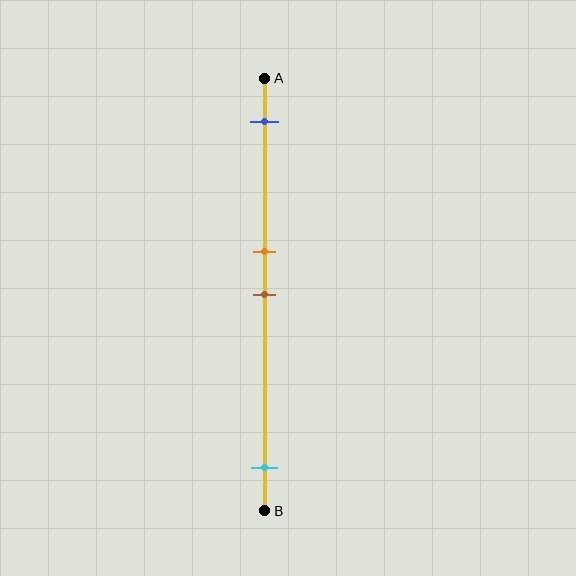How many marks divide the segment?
There are 4 marks dividing the segment.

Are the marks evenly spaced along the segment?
No, the marks are not evenly spaced.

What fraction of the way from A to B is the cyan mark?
The cyan mark is approximately 90% (0.9) of the way from A to B.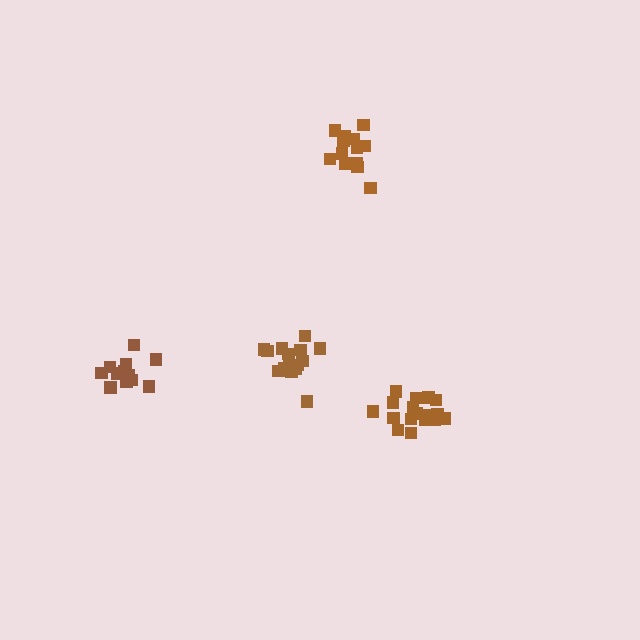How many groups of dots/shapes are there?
There are 4 groups.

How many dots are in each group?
Group 1: 17 dots, Group 2: 13 dots, Group 3: 15 dots, Group 4: 13 dots (58 total).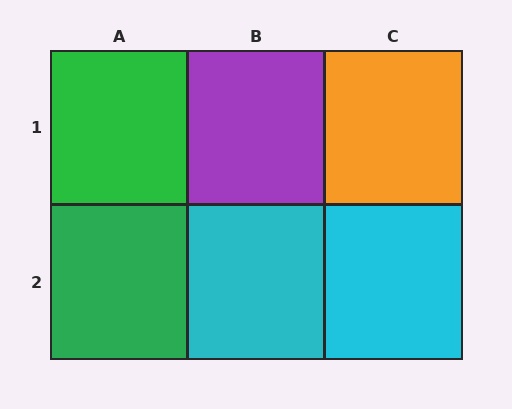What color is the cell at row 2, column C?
Cyan.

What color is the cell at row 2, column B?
Cyan.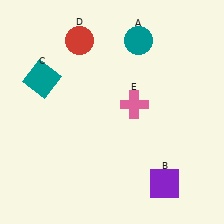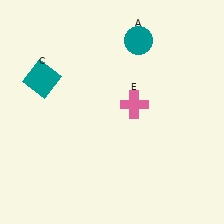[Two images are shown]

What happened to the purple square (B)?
The purple square (B) was removed in Image 2. It was in the bottom-right area of Image 1.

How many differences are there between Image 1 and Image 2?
There are 2 differences between the two images.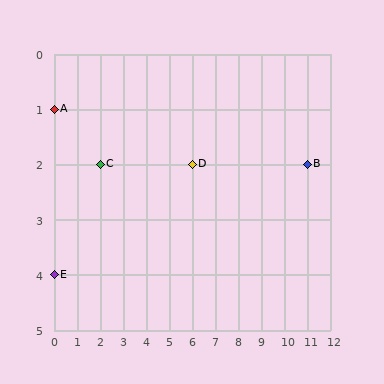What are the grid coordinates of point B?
Point B is at grid coordinates (11, 2).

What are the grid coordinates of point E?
Point E is at grid coordinates (0, 4).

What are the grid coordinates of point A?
Point A is at grid coordinates (0, 1).